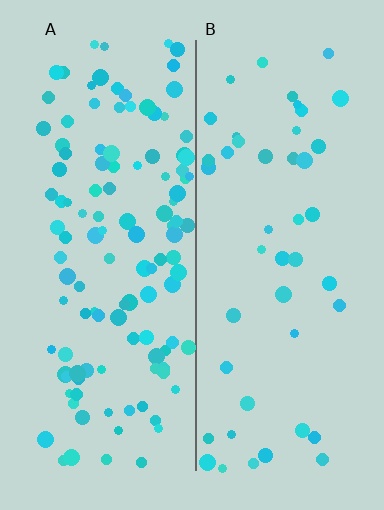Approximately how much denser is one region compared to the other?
Approximately 2.6× — region A over region B.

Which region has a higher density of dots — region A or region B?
A (the left).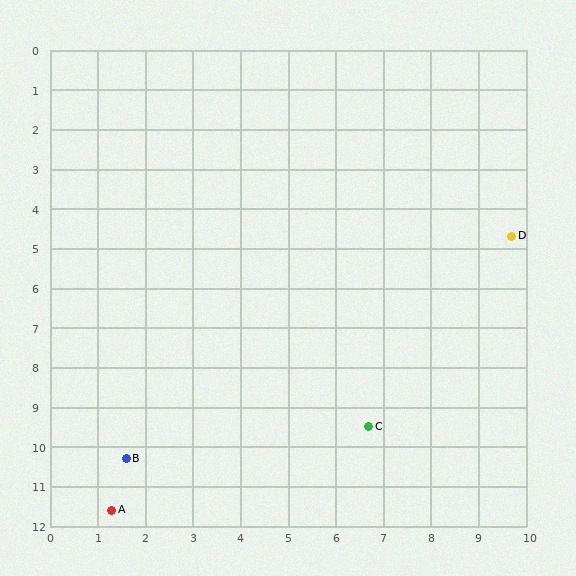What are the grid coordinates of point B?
Point B is at approximately (1.6, 10.3).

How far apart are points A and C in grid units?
Points A and C are about 5.8 grid units apart.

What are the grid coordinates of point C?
Point C is at approximately (6.7, 9.5).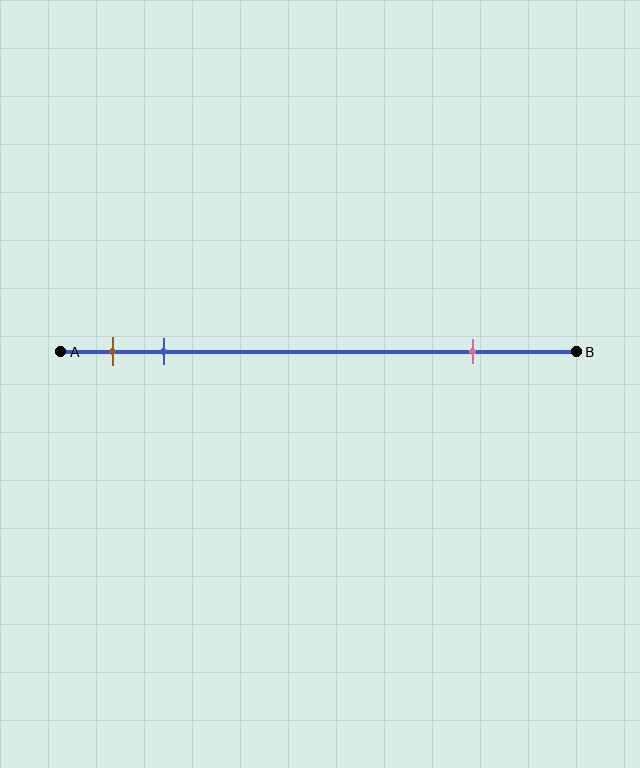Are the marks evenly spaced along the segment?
No, the marks are not evenly spaced.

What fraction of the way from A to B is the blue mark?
The blue mark is approximately 20% (0.2) of the way from A to B.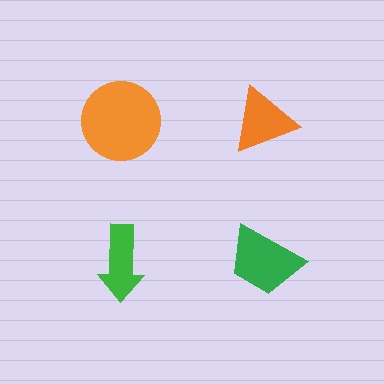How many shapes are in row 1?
2 shapes.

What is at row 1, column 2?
An orange triangle.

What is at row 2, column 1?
A green arrow.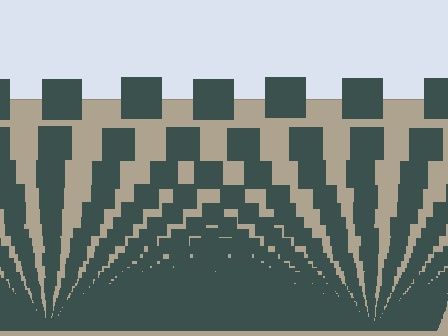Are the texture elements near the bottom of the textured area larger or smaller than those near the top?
Smaller. The gradient is inverted — elements near the bottom are smaller and denser.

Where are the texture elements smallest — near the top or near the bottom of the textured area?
Near the bottom.